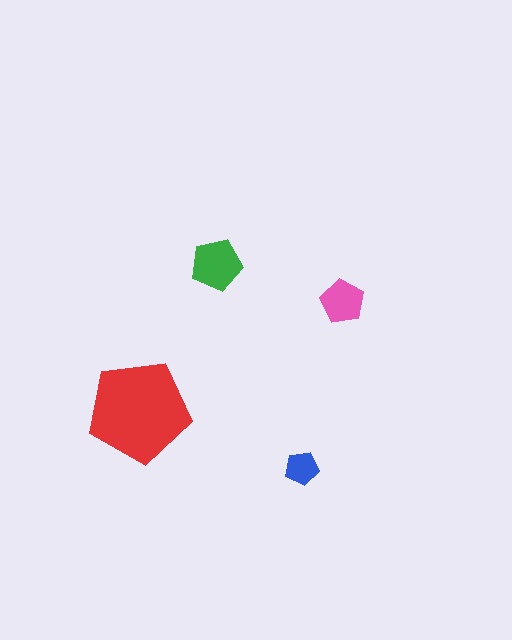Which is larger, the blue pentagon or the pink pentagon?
The pink one.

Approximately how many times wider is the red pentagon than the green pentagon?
About 2 times wider.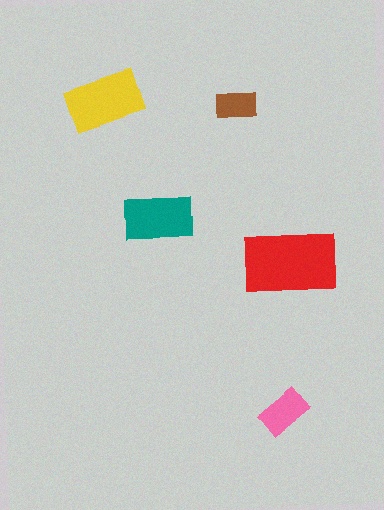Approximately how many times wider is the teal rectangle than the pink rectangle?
About 1.5 times wider.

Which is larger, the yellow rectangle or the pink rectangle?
The yellow one.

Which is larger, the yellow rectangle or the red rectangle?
The red one.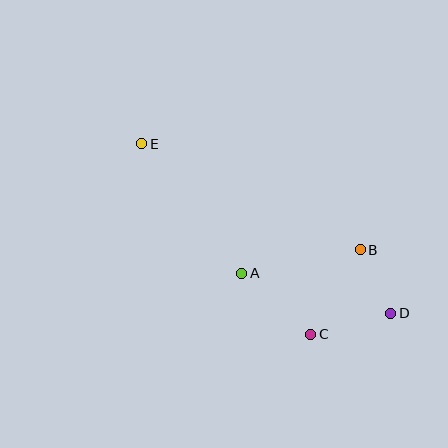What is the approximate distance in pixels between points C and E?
The distance between C and E is approximately 255 pixels.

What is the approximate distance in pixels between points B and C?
The distance between B and C is approximately 98 pixels.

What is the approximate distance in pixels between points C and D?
The distance between C and D is approximately 83 pixels.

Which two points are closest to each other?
Points B and D are closest to each other.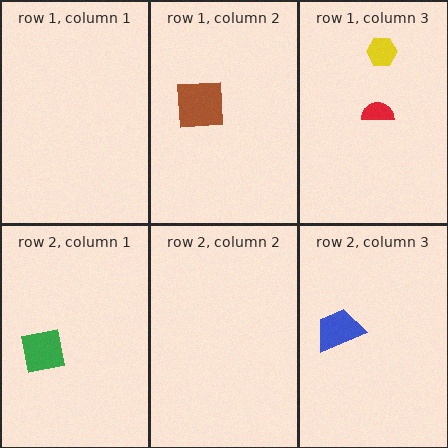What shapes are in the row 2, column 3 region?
The blue trapezoid.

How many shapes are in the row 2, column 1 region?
1.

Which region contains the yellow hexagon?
The row 1, column 3 region.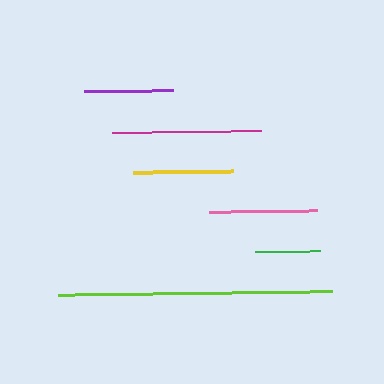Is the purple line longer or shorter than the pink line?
The pink line is longer than the purple line.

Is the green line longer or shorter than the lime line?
The lime line is longer than the green line.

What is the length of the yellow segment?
The yellow segment is approximately 100 pixels long.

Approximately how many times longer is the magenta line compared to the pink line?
The magenta line is approximately 1.4 times the length of the pink line.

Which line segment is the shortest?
The green line is the shortest at approximately 66 pixels.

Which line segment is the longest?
The lime line is the longest at approximately 275 pixels.